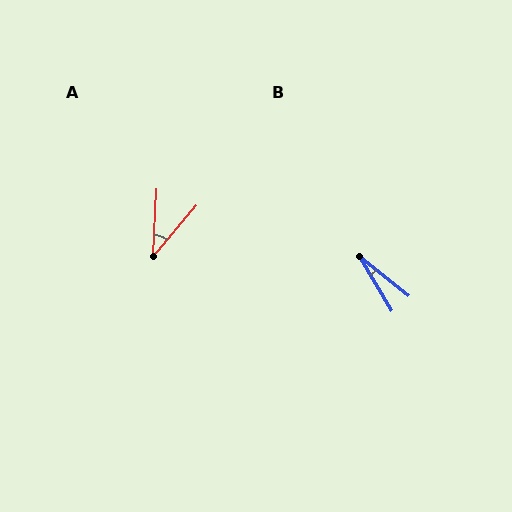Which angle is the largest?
A, at approximately 37 degrees.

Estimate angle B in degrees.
Approximately 20 degrees.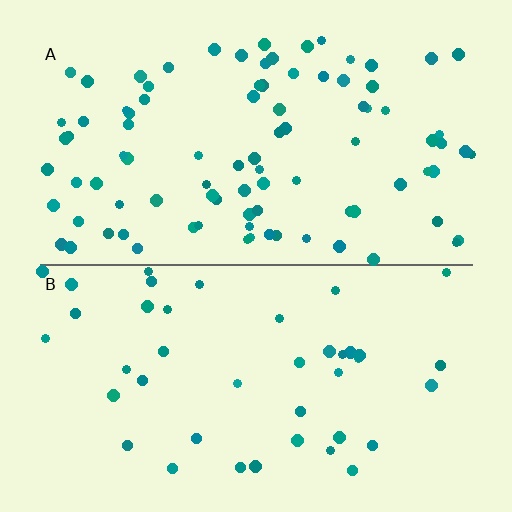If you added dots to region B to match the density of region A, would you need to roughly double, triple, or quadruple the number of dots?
Approximately double.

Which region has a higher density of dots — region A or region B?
A (the top).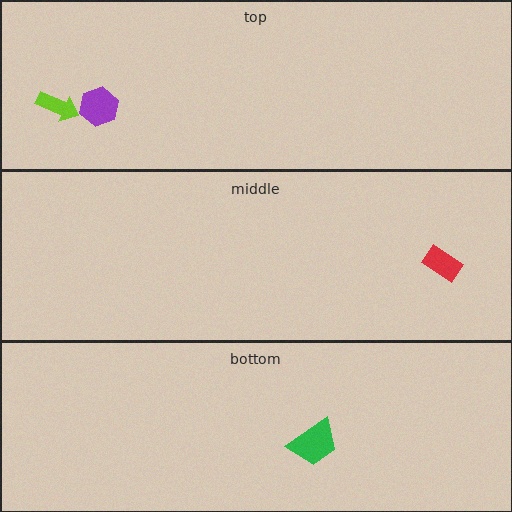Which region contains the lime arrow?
The top region.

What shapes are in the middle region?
The red rectangle.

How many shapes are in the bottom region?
1.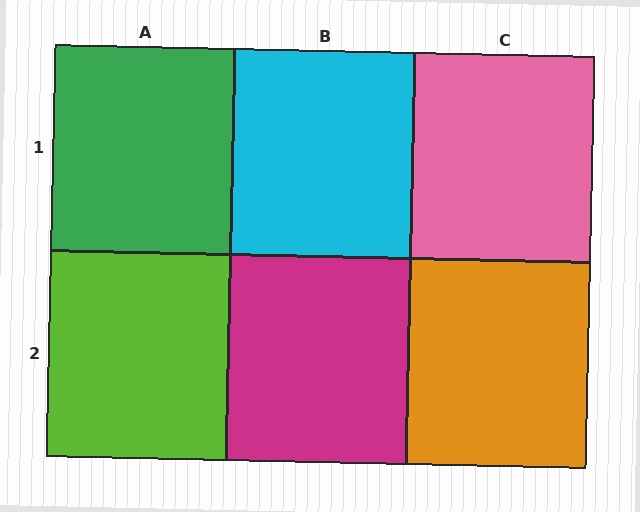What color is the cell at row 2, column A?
Lime.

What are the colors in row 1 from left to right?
Green, cyan, pink.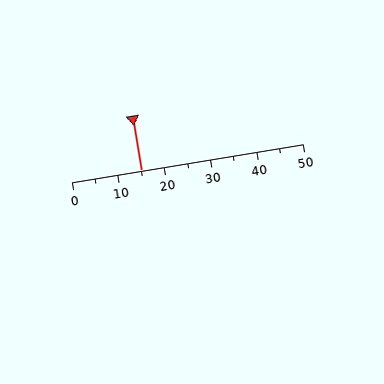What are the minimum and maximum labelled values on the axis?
The axis runs from 0 to 50.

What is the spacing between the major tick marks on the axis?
The major ticks are spaced 10 apart.